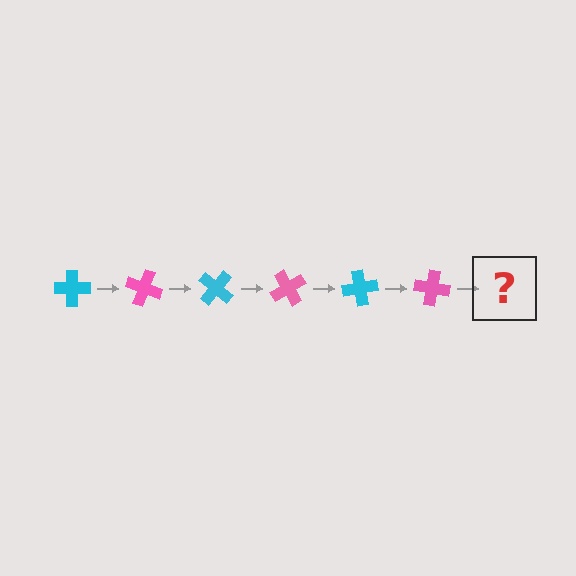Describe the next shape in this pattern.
It should be a cyan cross, rotated 120 degrees from the start.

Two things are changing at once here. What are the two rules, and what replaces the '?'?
The two rules are that it rotates 20 degrees each step and the color cycles through cyan and pink. The '?' should be a cyan cross, rotated 120 degrees from the start.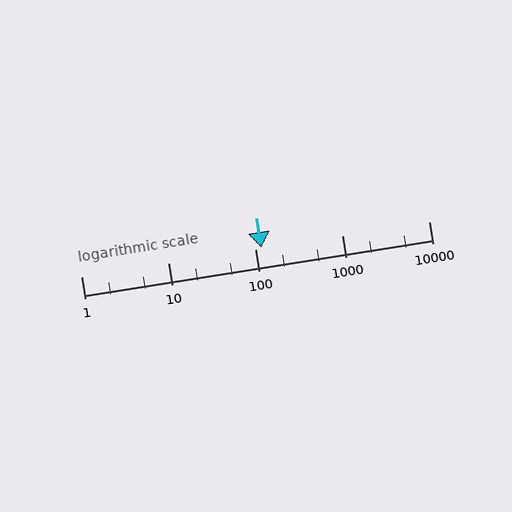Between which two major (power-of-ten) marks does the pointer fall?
The pointer is between 100 and 1000.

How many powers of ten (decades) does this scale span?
The scale spans 4 decades, from 1 to 10000.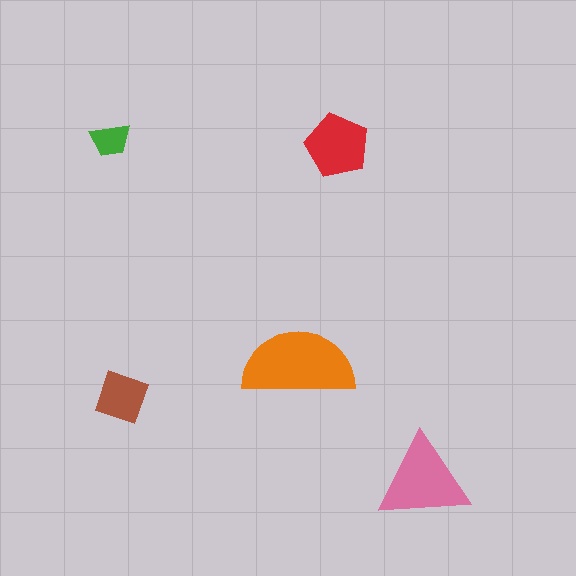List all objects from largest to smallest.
The orange semicircle, the pink triangle, the red pentagon, the brown diamond, the green trapezoid.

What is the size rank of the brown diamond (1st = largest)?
4th.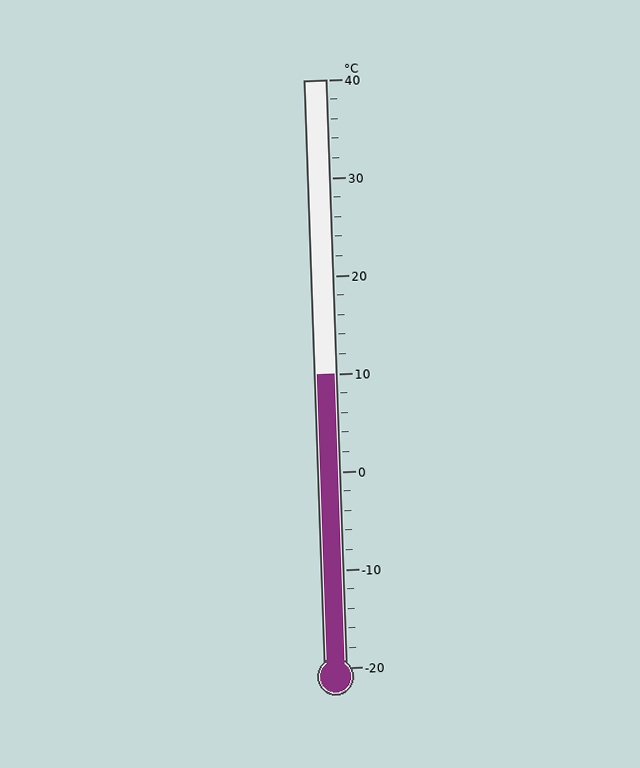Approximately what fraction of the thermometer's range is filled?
The thermometer is filled to approximately 50% of its range.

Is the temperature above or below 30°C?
The temperature is below 30°C.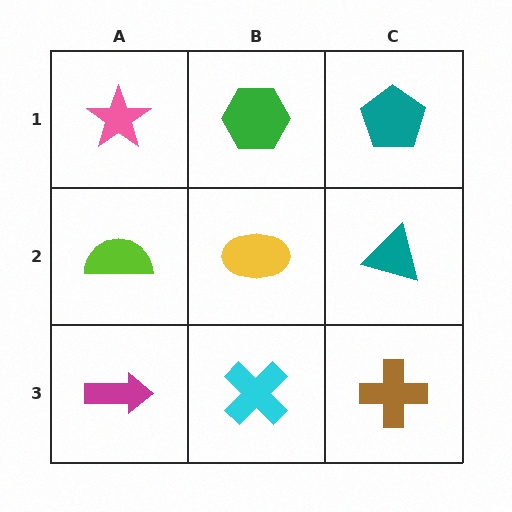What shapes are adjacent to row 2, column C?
A teal pentagon (row 1, column C), a brown cross (row 3, column C), a yellow ellipse (row 2, column B).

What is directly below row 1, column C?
A teal triangle.